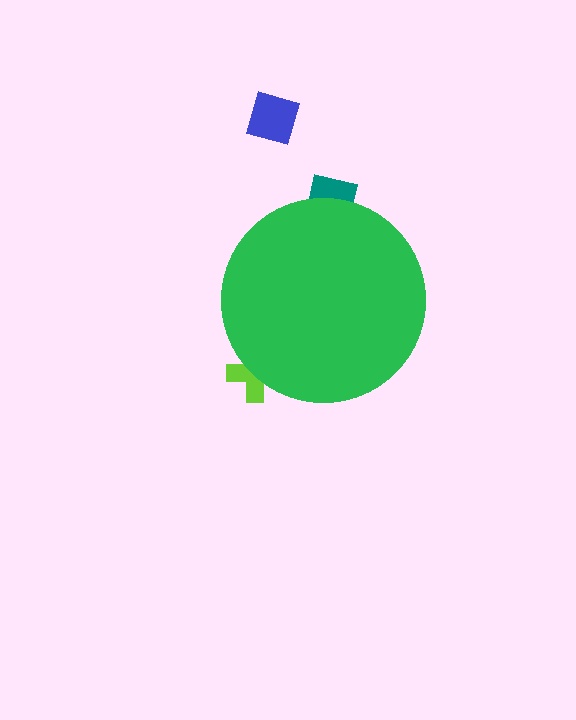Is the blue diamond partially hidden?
No, the blue diamond is fully visible.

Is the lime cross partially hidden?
Yes, the lime cross is partially hidden behind the green circle.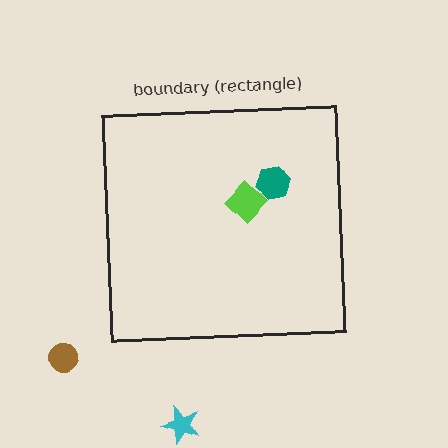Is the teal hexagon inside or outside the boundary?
Inside.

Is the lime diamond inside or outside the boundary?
Inside.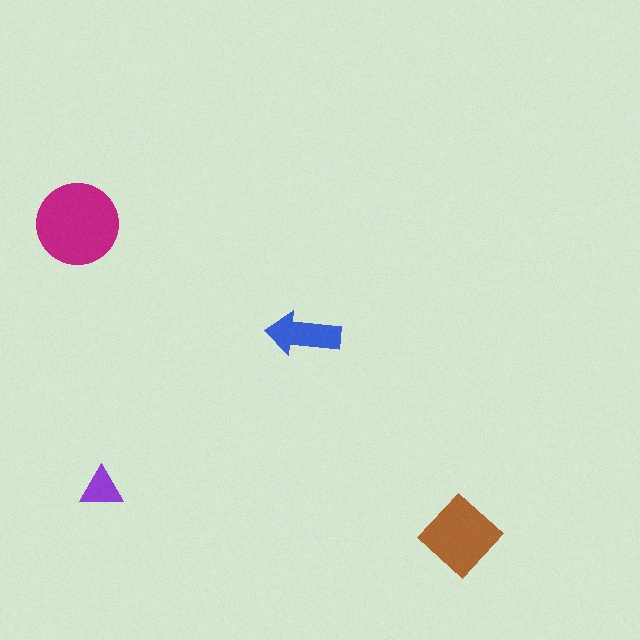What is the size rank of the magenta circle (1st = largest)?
1st.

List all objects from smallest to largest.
The purple triangle, the blue arrow, the brown diamond, the magenta circle.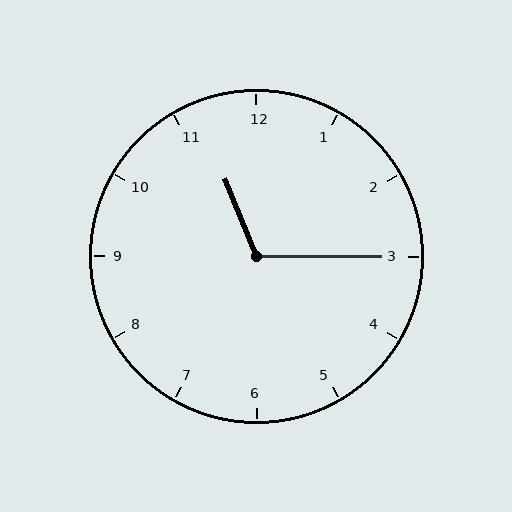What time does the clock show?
11:15.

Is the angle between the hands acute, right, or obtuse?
It is obtuse.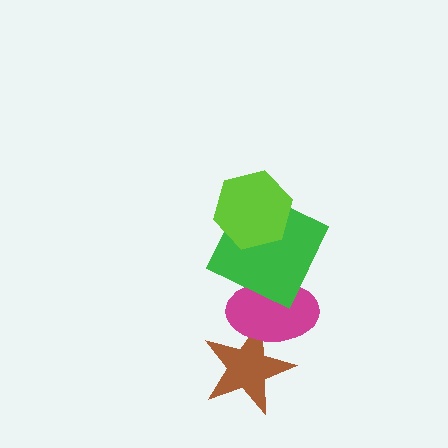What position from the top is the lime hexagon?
The lime hexagon is 1st from the top.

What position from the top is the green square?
The green square is 2nd from the top.